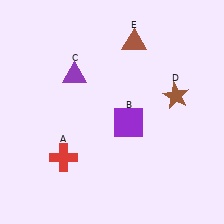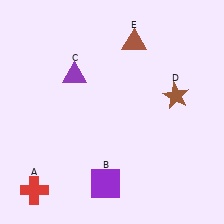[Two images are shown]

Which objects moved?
The objects that moved are: the red cross (A), the purple square (B).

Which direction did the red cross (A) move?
The red cross (A) moved down.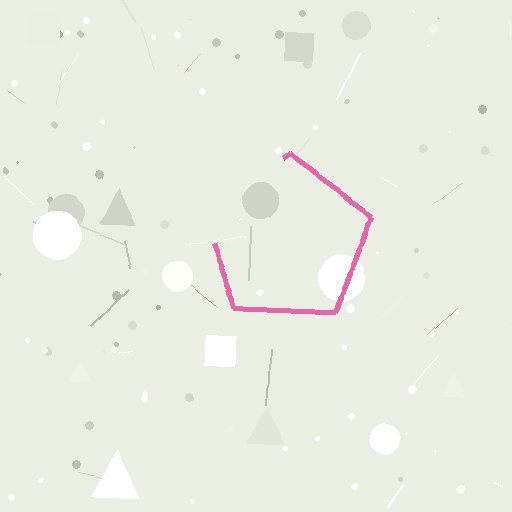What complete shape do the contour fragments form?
The contour fragments form a pentagon.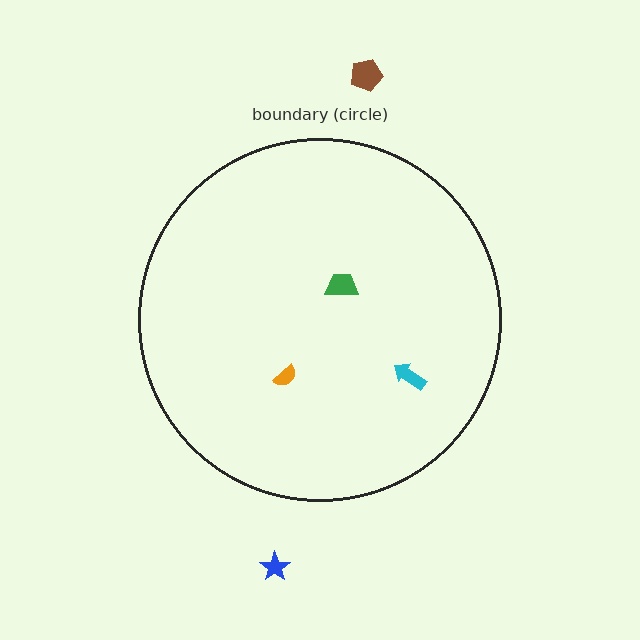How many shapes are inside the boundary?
3 inside, 2 outside.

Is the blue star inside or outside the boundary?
Outside.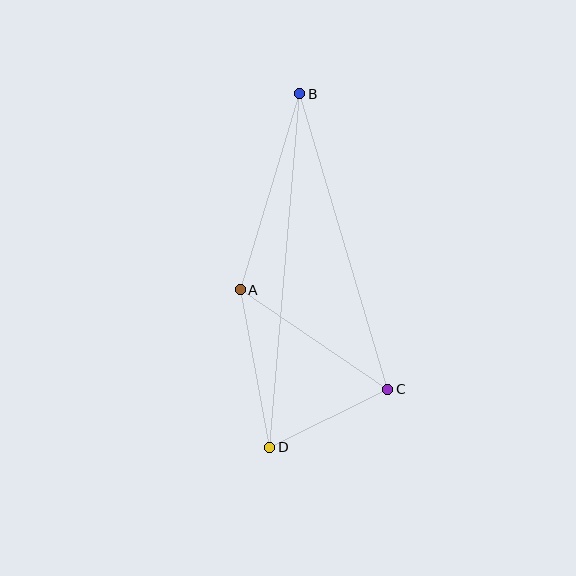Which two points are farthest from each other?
Points B and D are farthest from each other.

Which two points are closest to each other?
Points C and D are closest to each other.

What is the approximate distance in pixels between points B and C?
The distance between B and C is approximately 308 pixels.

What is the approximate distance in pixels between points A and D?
The distance between A and D is approximately 160 pixels.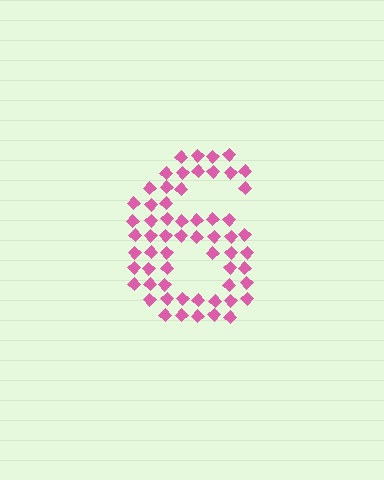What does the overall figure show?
The overall figure shows the digit 6.